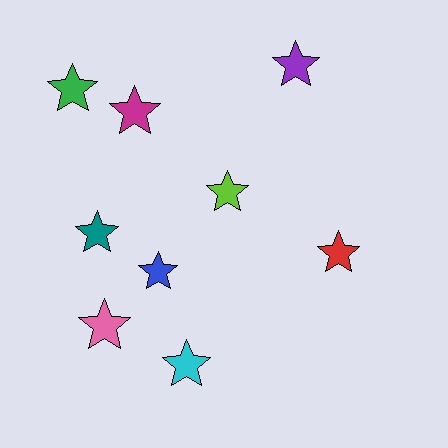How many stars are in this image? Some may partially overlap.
There are 9 stars.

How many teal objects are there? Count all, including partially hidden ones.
There is 1 teal object.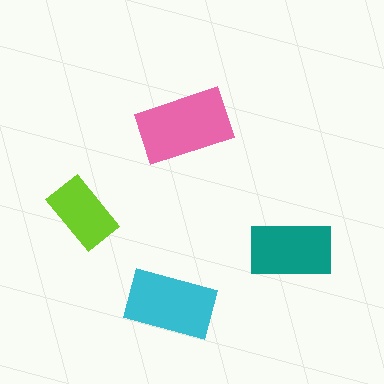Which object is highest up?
The pink rectangle is topmost.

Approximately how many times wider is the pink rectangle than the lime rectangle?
About 1.5 times wider.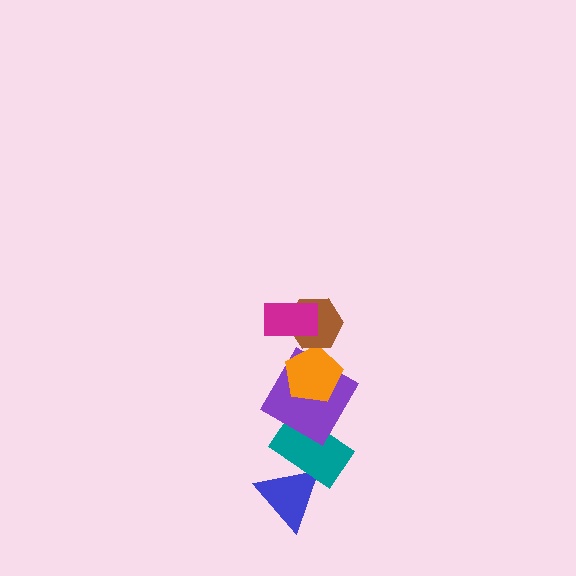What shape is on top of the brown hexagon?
The magenta rectangle is on top of the brown hexagon.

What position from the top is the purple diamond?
The purple diamond is 4th from the top.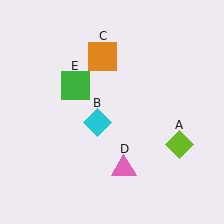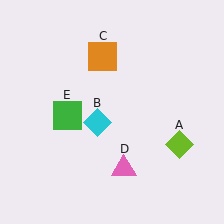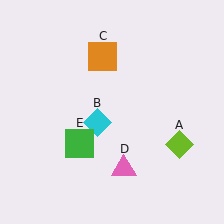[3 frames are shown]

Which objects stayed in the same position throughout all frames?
Lime diamond (object A) and cyan diamond (object B) and orange square (object C) and pink triangle (object D) remained stationary.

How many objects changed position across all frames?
1 object changed position: green square (object E).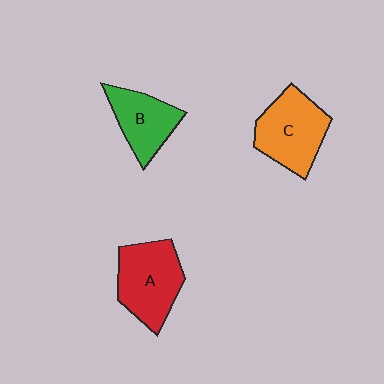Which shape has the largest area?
Shape A (red).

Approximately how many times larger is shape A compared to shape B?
Approximately 1.3 times.